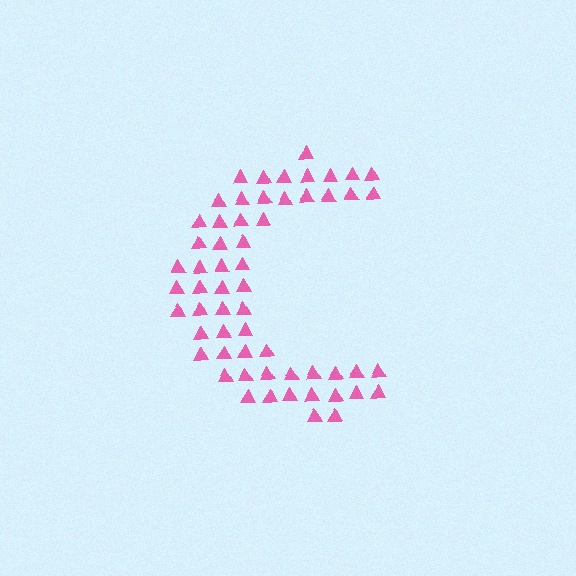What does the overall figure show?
The overall figure shows the letter C.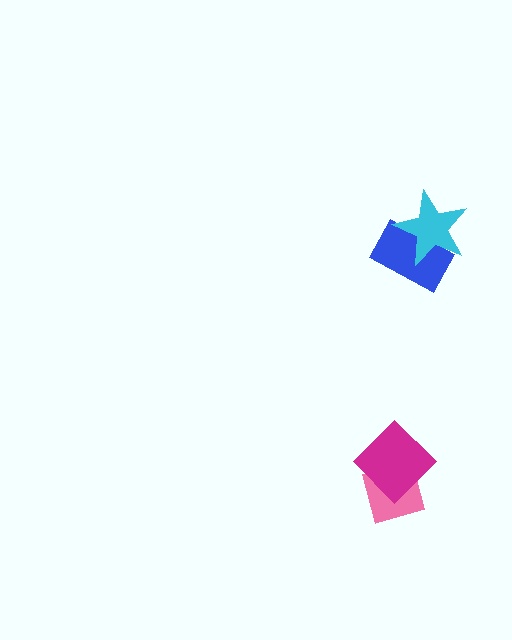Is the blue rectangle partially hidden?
Yes, it is partially covered by another shape.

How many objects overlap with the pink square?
1 object overlaps with the pink square.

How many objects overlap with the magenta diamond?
1 object overlaps with the magenta diamond.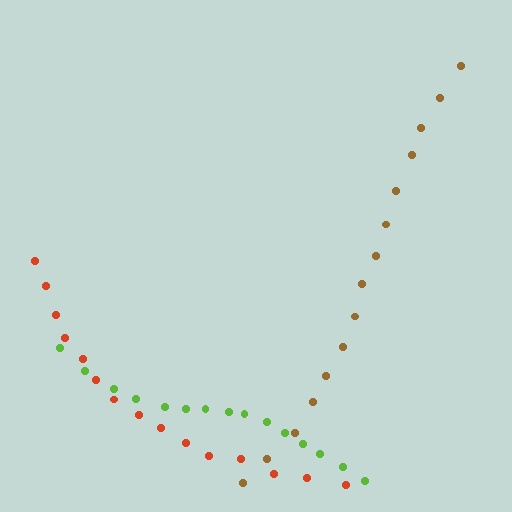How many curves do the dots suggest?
There are 3 distinct paths.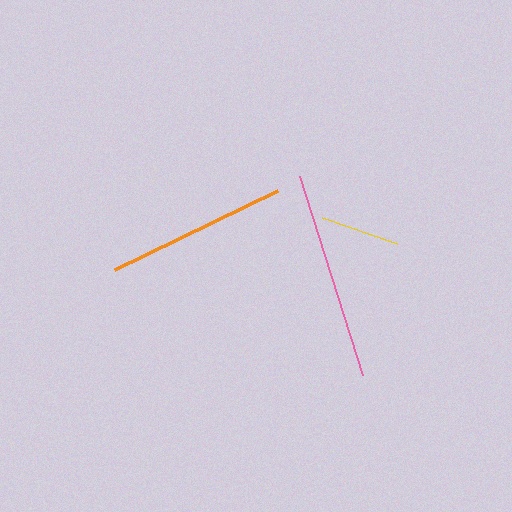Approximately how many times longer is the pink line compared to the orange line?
The pink line is approximately 1.2 times the length of the orange line.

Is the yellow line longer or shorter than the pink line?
The pink line is longer than the yellow line.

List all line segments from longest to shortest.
From longest to shortest: pink, orange, yellow.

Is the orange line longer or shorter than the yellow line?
The orange line is longer than the yellow line.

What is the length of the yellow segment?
The yellow segment is approximately 79 pixels long.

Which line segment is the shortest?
The yellow line is the shortest at approximately 79 pixels.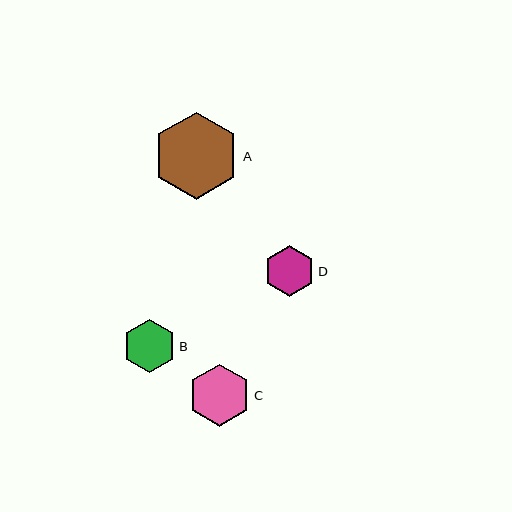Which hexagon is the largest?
Hexagon A is the largest with a size of approximately 87 pixels.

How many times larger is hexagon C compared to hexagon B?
Hexagon C is approximately 1.2 times the size of hexagon B.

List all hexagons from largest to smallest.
From largest to smallest: A, C, B, D.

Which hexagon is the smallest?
Hexagon D is the smallest with a size of approximately 51 pixels.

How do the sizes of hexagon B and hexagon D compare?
Hexagon B and hexagon D are approximately the same size.